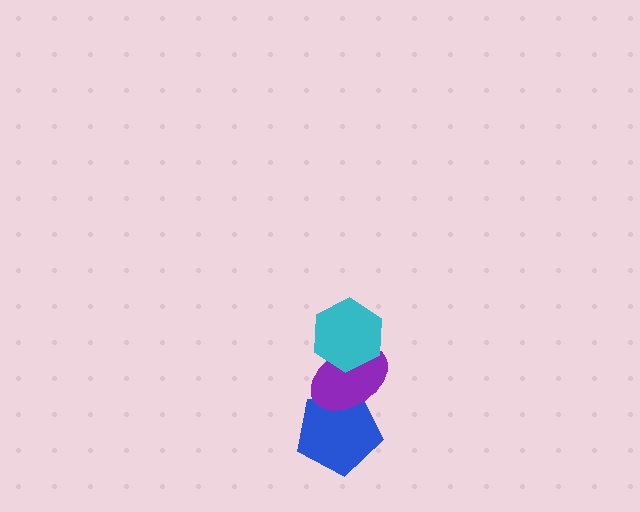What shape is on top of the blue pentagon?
The purple ellipse is on top of the blue pentagon.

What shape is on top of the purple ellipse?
The cyan hexagon is on top of the purple ellipse.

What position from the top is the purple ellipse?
The purple ellipse is 2nd from the top.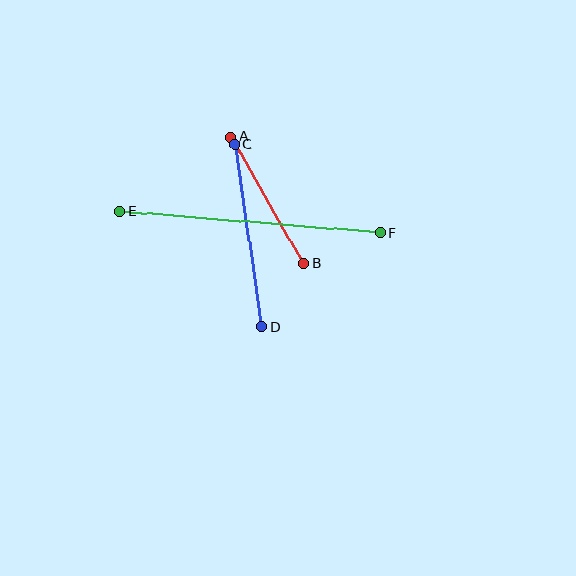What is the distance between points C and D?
The distance is approximately 185 pixels.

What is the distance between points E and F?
The distance is approximately 262 pixels.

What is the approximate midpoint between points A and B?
The midpoint is at approximately (267, 200) pixels.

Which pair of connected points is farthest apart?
Points E and F are farthest apart.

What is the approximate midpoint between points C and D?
The midpoint is at approximately (249, 236) pixels.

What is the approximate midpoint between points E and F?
The midpoint is at approximately (250, 222) pixels.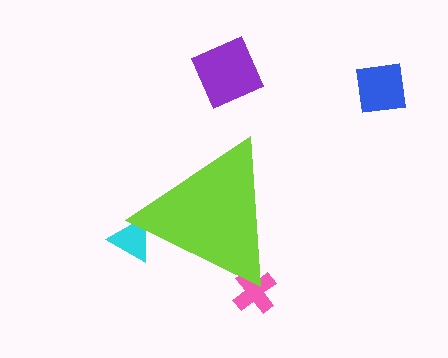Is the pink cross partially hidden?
Yes, the pink cross is partially hidden behind the lime triangle.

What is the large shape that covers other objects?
A lime triangle.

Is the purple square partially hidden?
No, the purple square is fully visible.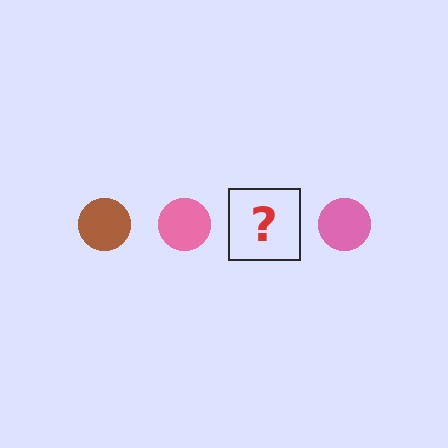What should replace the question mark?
The question mark should be replaced with a brown circle.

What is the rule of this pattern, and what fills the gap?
The rule is that the pattern cycles through brown, pink circles. The gap should be filled with a brown circle.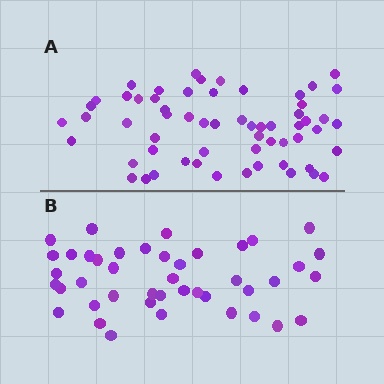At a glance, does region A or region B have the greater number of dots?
Region A (the top region) has more dots.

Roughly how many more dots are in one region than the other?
Region A has approximately 15 more dots than region B.